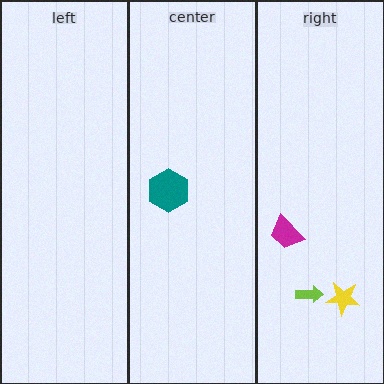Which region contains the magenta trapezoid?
The right region.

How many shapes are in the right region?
3.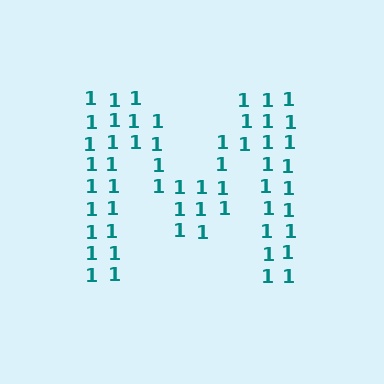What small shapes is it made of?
It is made of small digit 1's.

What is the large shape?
The large shape is the letter M.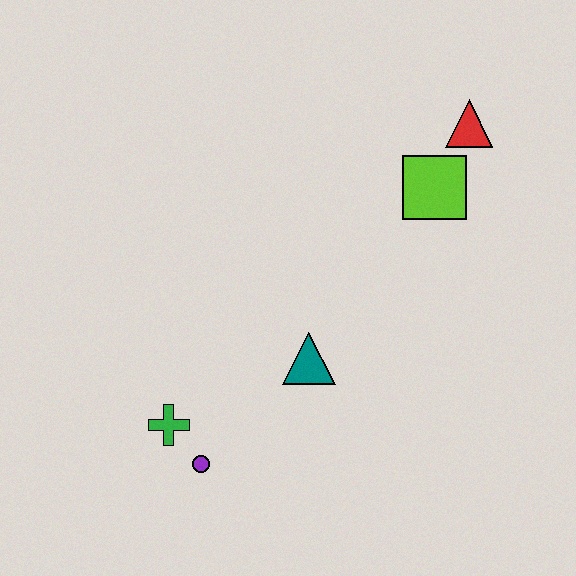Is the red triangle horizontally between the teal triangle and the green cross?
No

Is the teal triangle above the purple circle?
Yes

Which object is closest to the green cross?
The purple circle is closest to the green cross.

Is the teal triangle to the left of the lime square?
Yes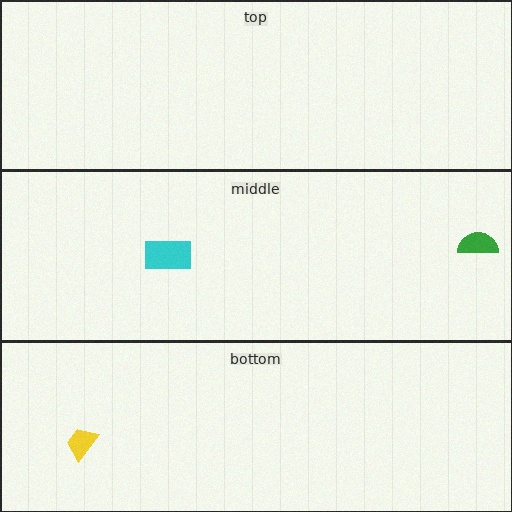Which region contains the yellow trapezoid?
The bottom region.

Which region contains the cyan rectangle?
The middle region.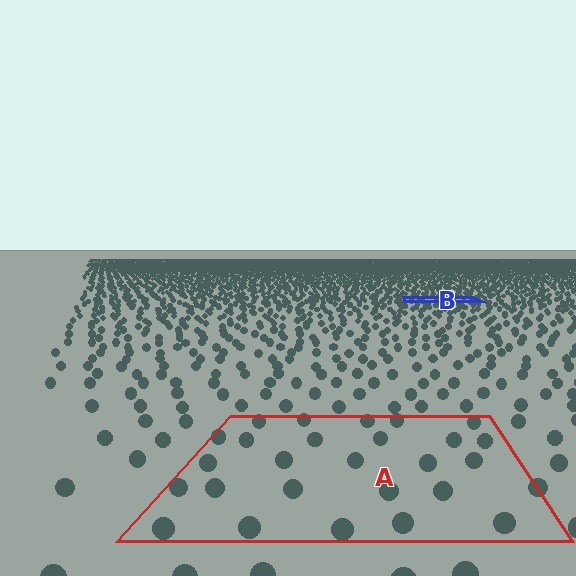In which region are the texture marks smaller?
The texture marks are smaller in region B, because it is farther away.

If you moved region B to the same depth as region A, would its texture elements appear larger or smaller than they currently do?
They would appear larger. At a closer depth, the same texture elements are projected at a bigger on-screen size.